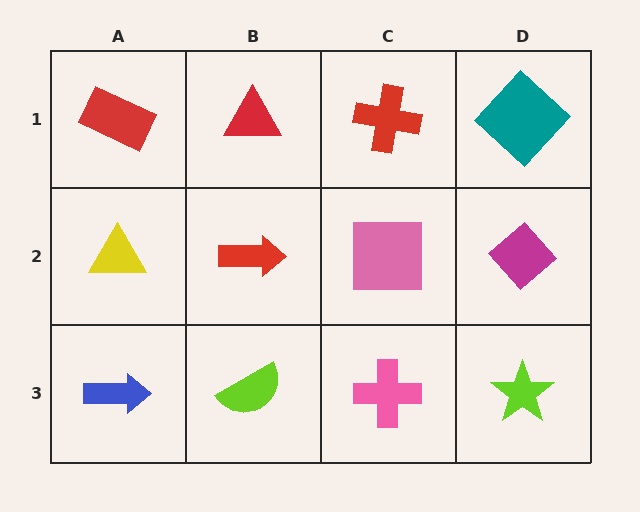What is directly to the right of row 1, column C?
A teal diamond.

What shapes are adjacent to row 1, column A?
A yellow triangle (row 2, column A), a red triangle (row 1, column B).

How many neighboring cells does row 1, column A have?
2.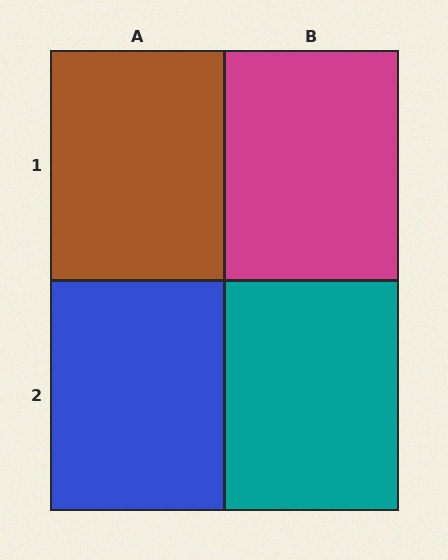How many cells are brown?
1 cell is brown.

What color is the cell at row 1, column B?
Magenta.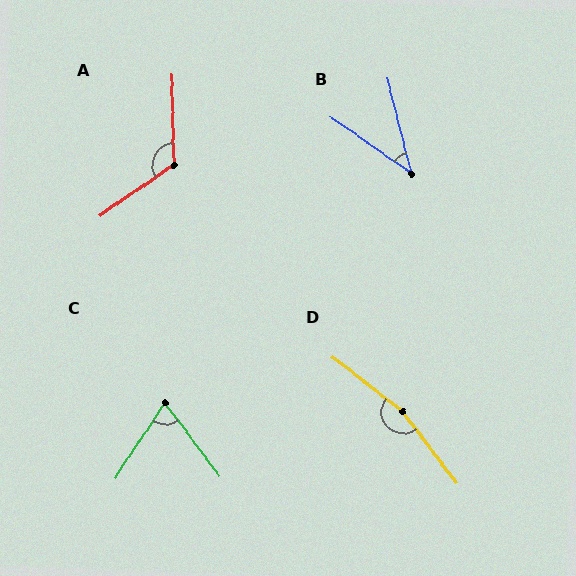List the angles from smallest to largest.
B (41°), C (70°), A (123°), D (165°).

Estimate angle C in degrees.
Approximately 70 degrees.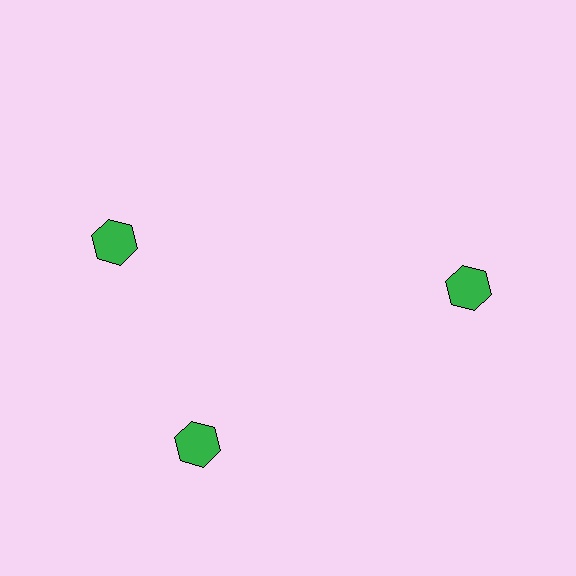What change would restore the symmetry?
The symmetry would be restored by rotating it back into even spacing with its neighbors so that all 3 hexagons sit at equal angles and equal distance from the center.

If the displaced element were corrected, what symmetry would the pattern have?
It would have 3-fold rotational symmetry — the pattern would map onto itself every 120 degrees.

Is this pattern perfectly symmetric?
No. The 3 green hexagons are arranged in a ring, but one element near the 11 o'clock position is rotated out of alignment along the ring, breaking the 3-fold rotational symmetry.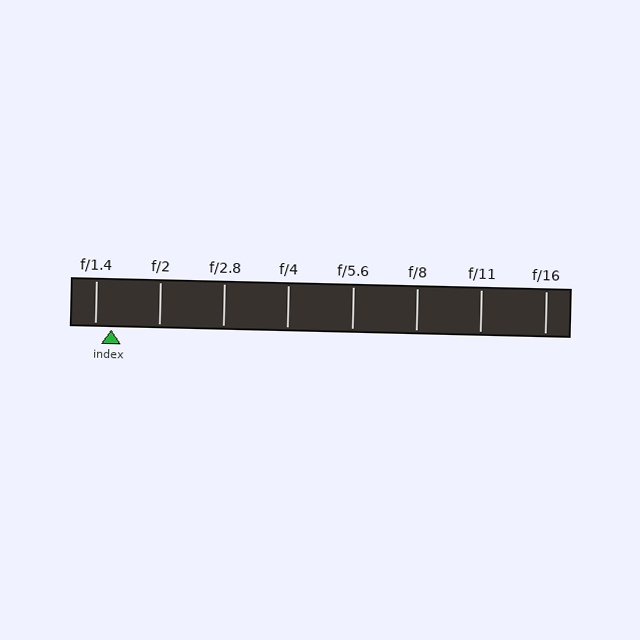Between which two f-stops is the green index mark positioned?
The index mark is between f/1.4 and f/2.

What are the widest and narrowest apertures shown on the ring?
The widest aperture shown is f/1.4 and the narrowest is f/16.